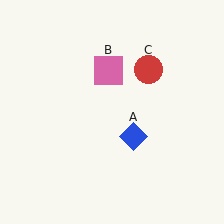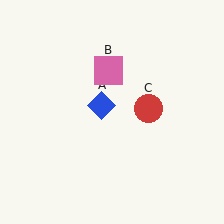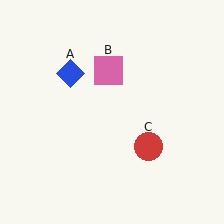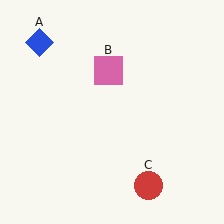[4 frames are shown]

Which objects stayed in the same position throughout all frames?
Pink square (object B) remained stationary.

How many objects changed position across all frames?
2 objects changed position: blue diamond (object A), red circle (object C).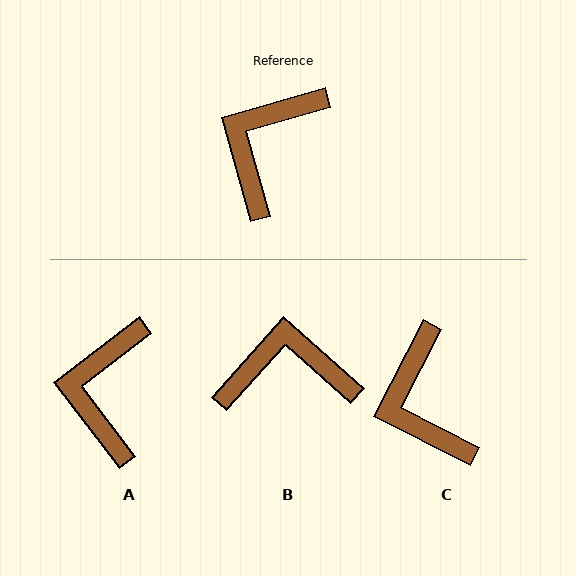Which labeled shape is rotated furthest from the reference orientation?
B, about 57 degrees away.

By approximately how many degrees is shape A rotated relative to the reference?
Approximately 21 degrees counter-clockwise.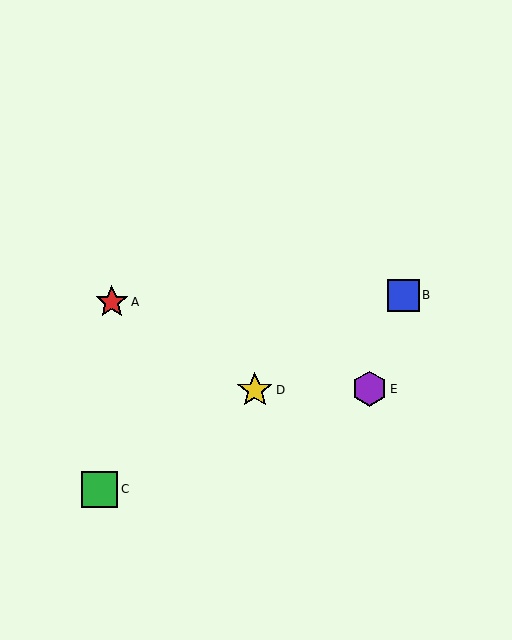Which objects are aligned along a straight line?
Objects B, C, D are aligned along a straight line.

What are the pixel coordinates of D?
Object D is at (255, 390).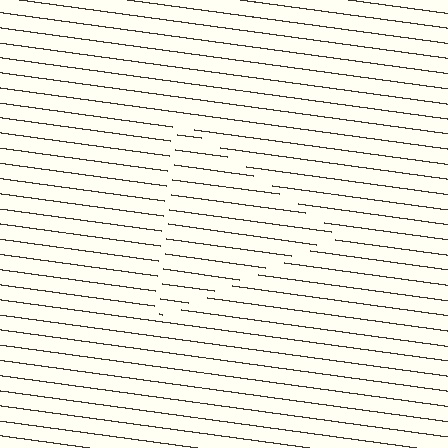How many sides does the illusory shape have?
3 sides — the line-ends trace a triangle.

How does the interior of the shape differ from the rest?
The interior of the shape contains the same grating, shifted by half a period — the contour is defined by the phase discontinuity where line-ends from the inner and outer gratings abut.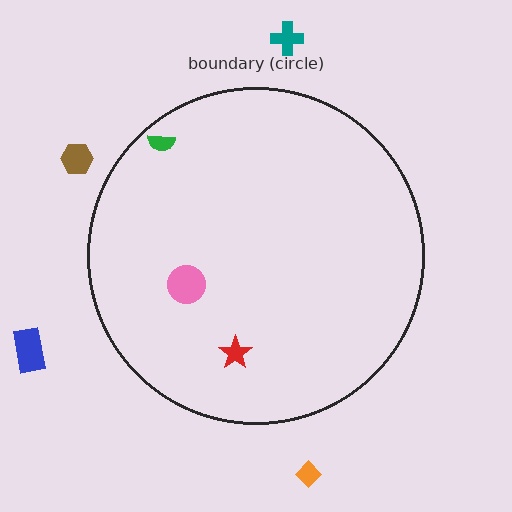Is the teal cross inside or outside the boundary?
Outside.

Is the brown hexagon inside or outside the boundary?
Outside.